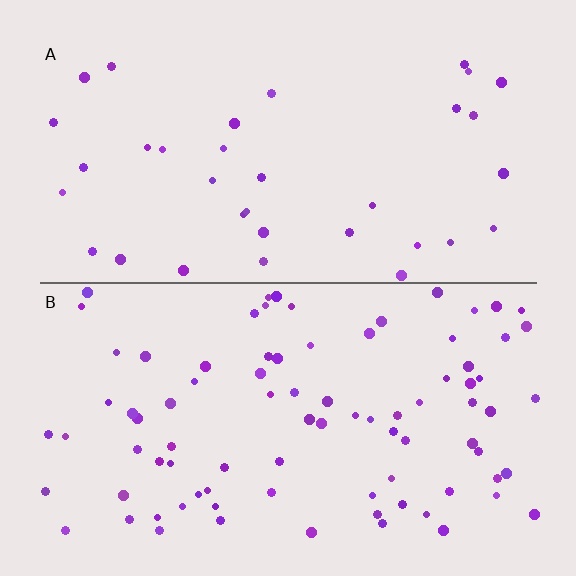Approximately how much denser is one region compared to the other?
Approximately 2.5× — region B over region A.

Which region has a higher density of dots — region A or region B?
B (the bottom).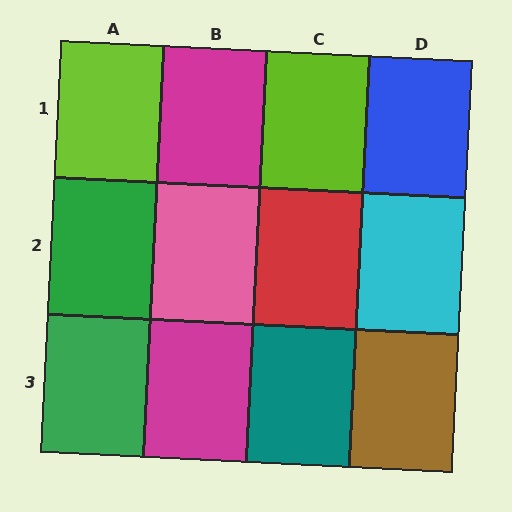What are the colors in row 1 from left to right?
Lime, magenta, lime, blue.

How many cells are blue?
1 cell is blue.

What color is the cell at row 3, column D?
Brown.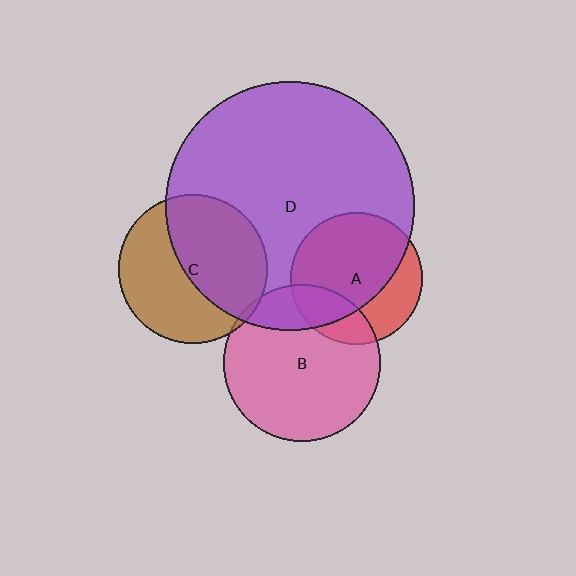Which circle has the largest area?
Circle D (purple).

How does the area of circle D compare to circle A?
Approximately 3.6 times.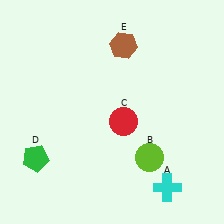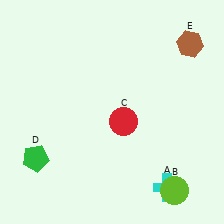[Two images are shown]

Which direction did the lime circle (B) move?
The lime circle (B) moved down.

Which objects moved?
The objects that moved are: the lime circle (B), the brown hexagon (E).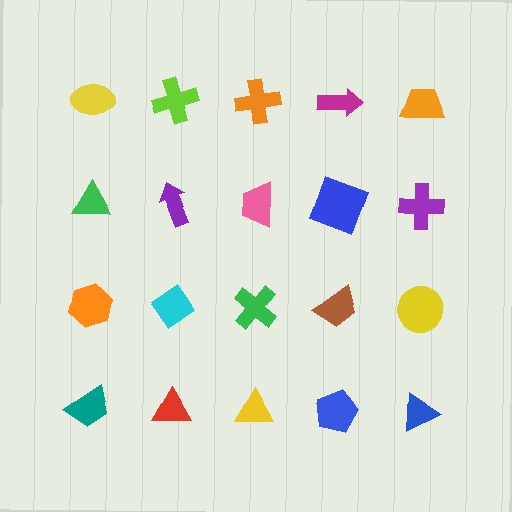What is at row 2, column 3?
A pink trapezoid.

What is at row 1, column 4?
A magenta arrow.